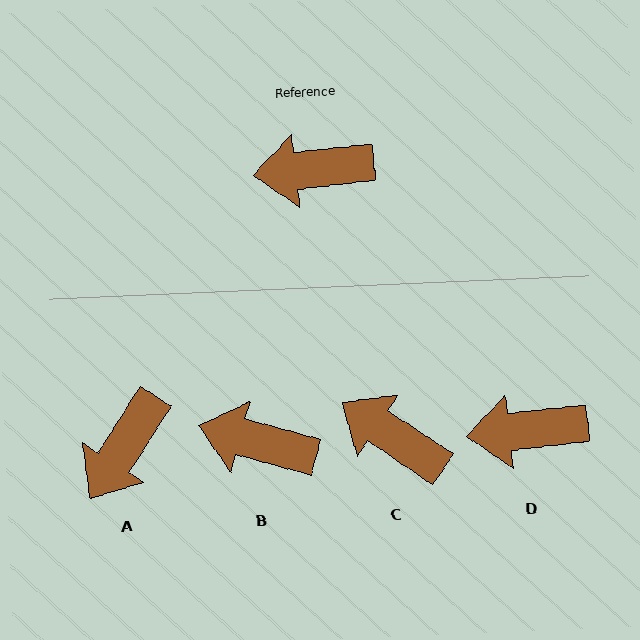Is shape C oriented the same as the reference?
No, it is off by about 40 degrees.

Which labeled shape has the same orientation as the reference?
D.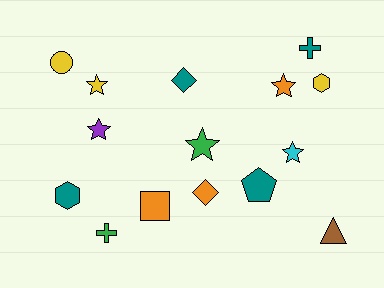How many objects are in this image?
There are 15 objects.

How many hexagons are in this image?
There are 2 hexagons.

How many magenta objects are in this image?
There are no magenta objects.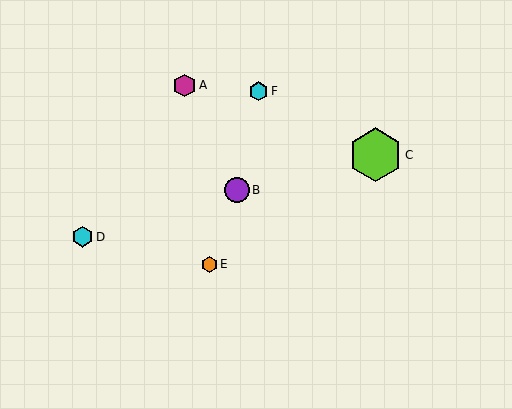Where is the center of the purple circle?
The center of the purple circle is at (237, 190).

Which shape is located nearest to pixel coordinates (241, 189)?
The purple circle (labeled B) at (237, 190) is nearest to that location.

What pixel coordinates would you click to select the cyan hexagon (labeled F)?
Click at (259, 91) to select the cyan hexagon F.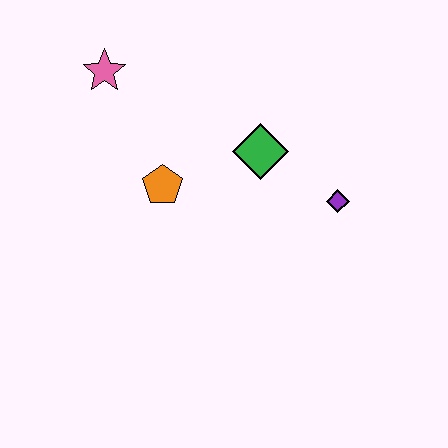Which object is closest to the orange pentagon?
The green diamond is closest to the orange pentagon.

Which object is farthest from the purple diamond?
The pink star is farthest from the purple diamond.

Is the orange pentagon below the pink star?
Yes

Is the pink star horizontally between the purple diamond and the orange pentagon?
No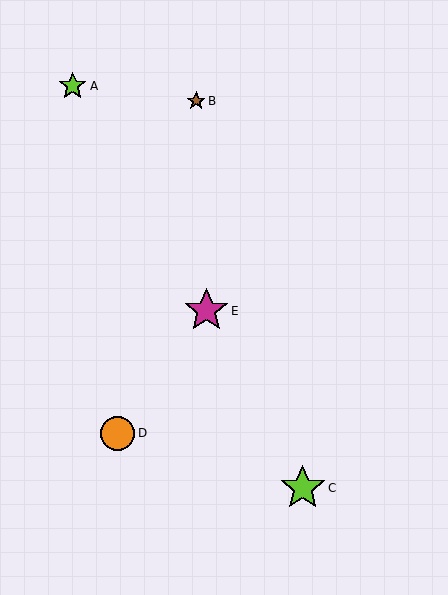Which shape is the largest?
The lime star (labeled C) is the largest.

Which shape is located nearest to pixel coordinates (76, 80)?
The lime star (labeled A) at (73, 86) is nearest to that location.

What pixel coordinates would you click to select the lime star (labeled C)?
Click at (303, 488) to select the lime star C.